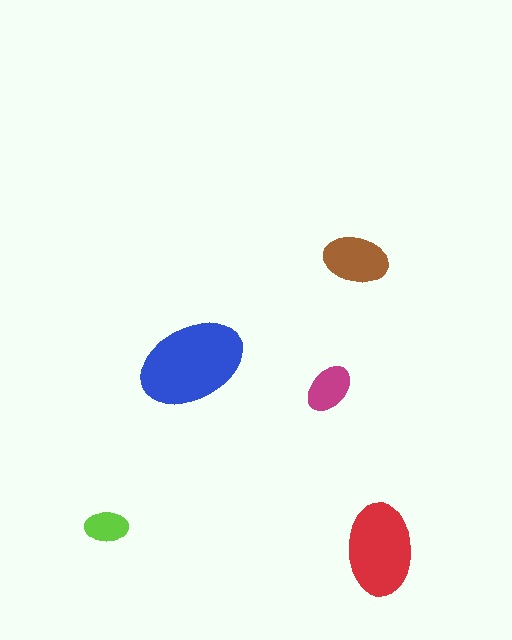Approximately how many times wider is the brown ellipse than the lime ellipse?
About 1.5 times wider.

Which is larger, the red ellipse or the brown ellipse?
The red one.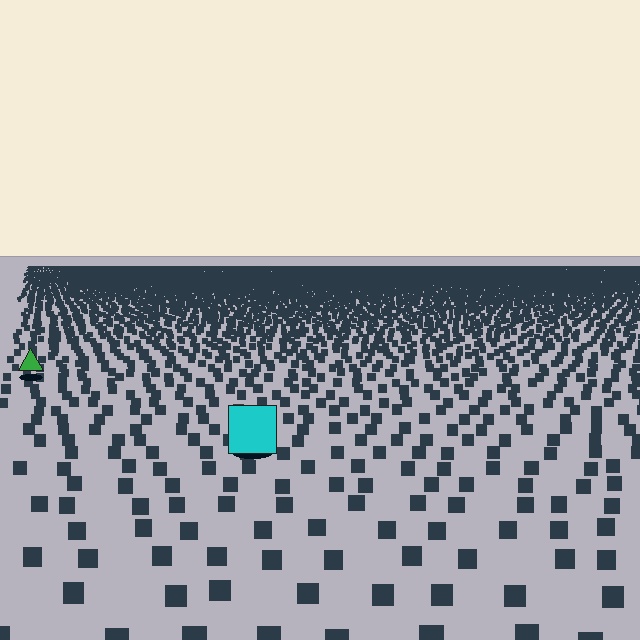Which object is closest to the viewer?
The cyan square is closest. The texture marks near it are larger and more spread out.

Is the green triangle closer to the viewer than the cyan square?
No. The cyan square is closer — you can tell from the texture gradient: the ground texture is coarser near it.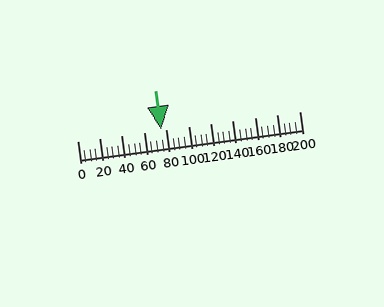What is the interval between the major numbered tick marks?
The major tick marks are spaced 20 units apart.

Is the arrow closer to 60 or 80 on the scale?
The arrow is closer to 80.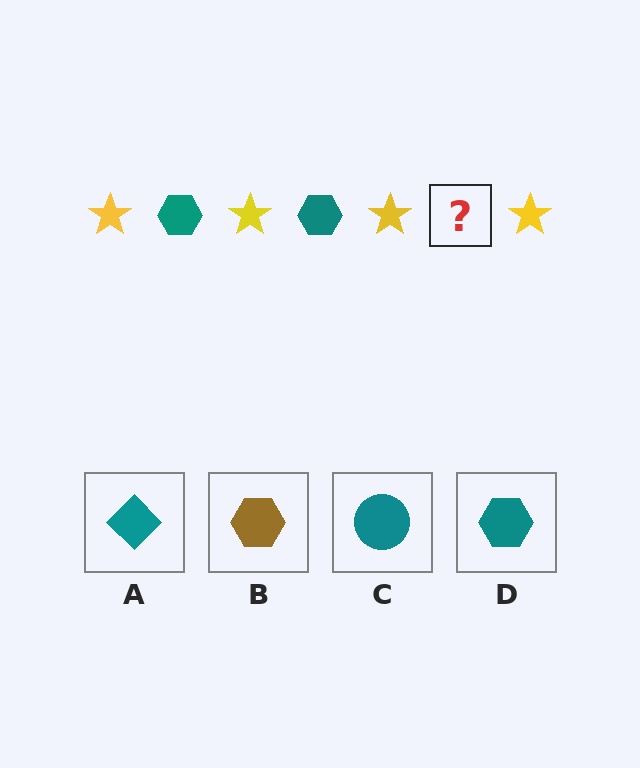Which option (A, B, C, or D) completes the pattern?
D.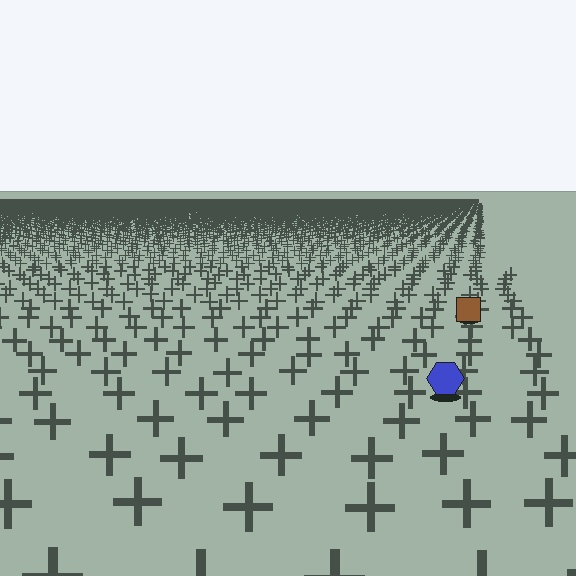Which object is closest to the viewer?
The blue hexagon is closest. The texture marks near it are larger and more spread out.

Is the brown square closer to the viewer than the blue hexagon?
No. The blue hexagon is closer — you can tell from the texture gradient: the ground texture is coarser near it.